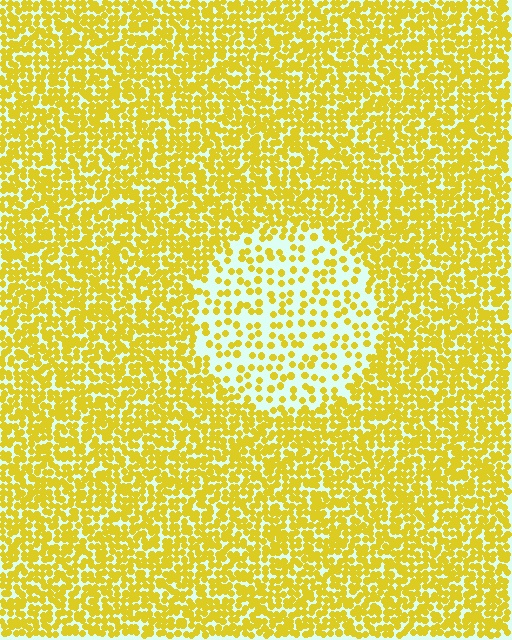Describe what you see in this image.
The image contains small yellow elements arranged at two different densities. A circle-shaped region is visible where the elements are less densely packed than the surrounding area.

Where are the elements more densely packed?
The elements are more densely packed outside the circle boundary.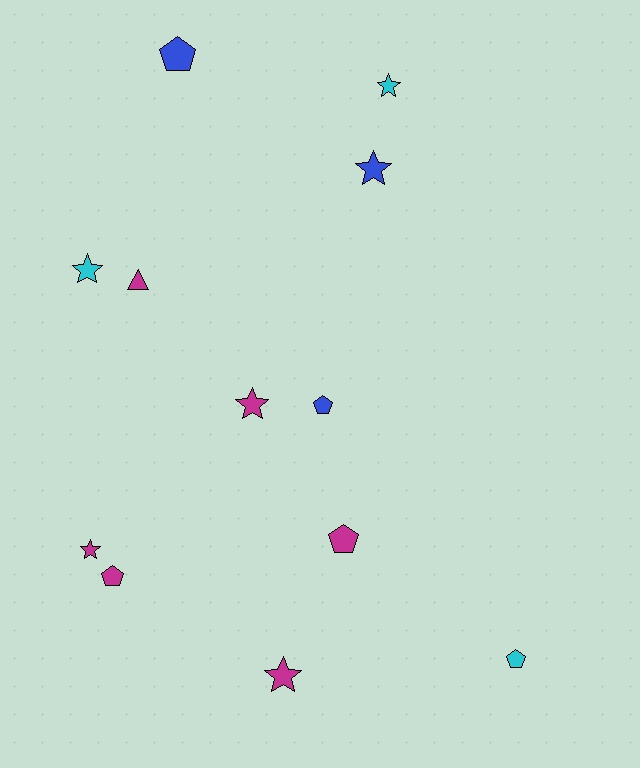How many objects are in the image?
There are 12 objects.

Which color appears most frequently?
Magenta, with 6 objects.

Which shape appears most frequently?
Star, with 6 objects.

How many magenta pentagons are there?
There are 2 magenta pentagons.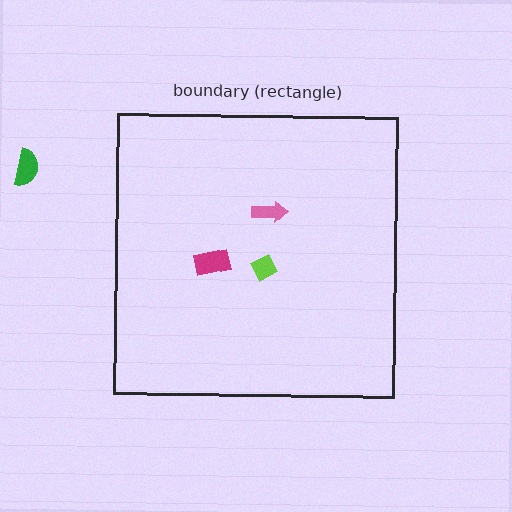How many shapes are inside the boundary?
3 inside, 1 outside.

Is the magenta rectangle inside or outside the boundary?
Inside.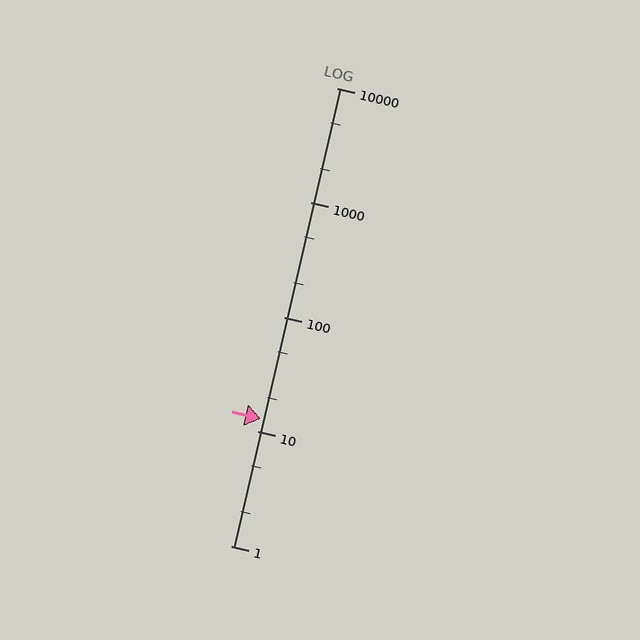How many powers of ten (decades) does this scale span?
The scale spans 4 decades, from 1 to 10000.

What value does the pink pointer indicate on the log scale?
The pointer indicates approximately 13.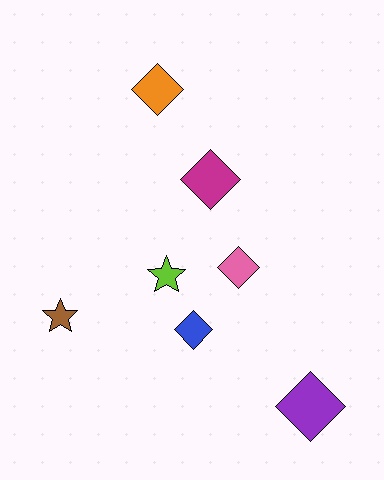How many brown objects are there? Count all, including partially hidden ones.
There is 1 brown object.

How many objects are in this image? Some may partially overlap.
There are 7 objects.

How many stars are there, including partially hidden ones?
There are 2 stars.